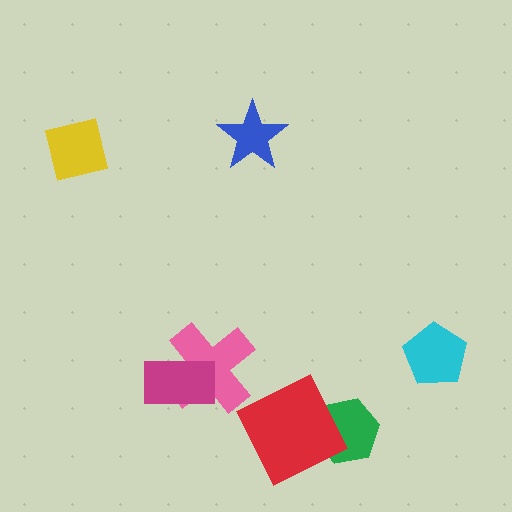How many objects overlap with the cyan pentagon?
0 objects overlap with the cyan pentagon.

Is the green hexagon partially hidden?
Yes, it is partially covered by another shape.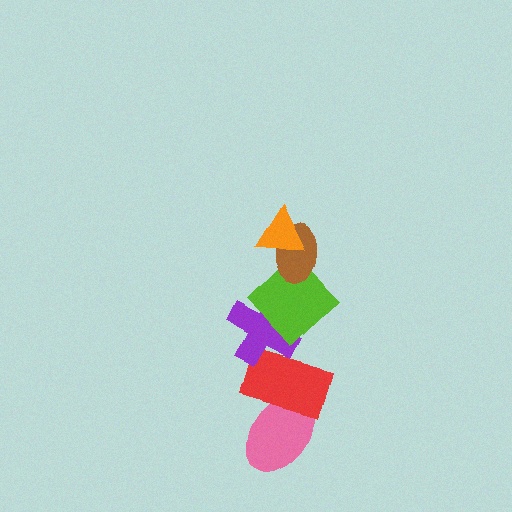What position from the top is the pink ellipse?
The pink ellipse is 6th from the top.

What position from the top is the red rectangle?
The red rectangle is 5th from the top.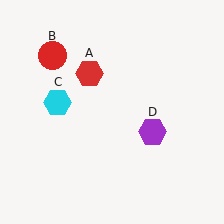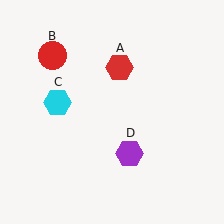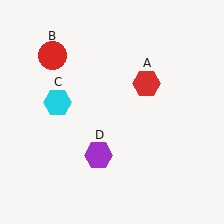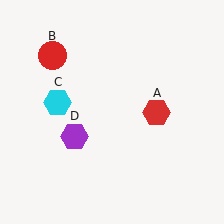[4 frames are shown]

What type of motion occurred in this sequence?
The red hexagon (object A), purple hexagon (object D) rotated clockwise around the center of the scene.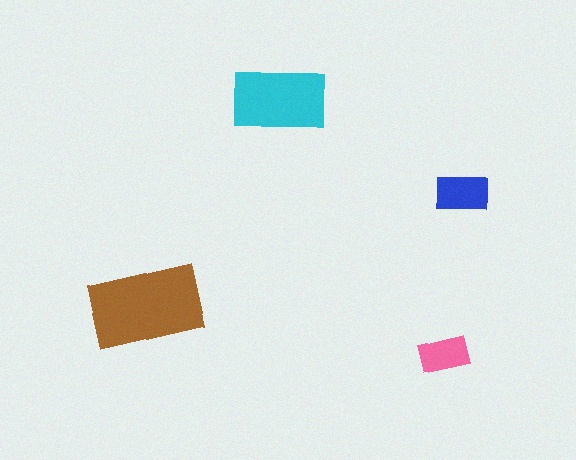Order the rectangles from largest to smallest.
the brown one, the cyan one, the blue one, the pink one.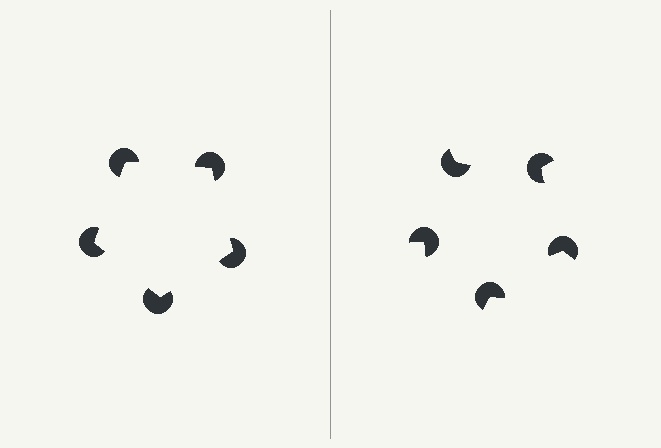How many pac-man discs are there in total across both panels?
10 — 5 on each side.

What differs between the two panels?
The pac-man discs are positioned identically on both sides; only the wedge orientations differ. On the left they align to a pentagon; on the right they are misaligned.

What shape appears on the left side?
An illusory pentagon.